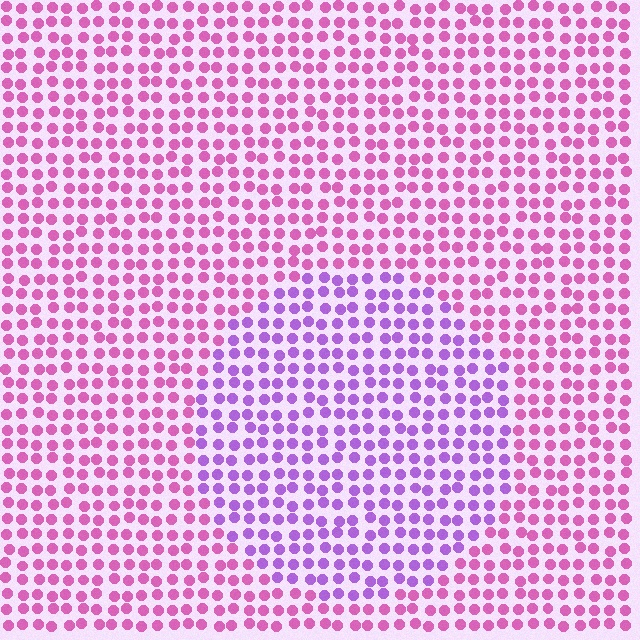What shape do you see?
I see a circle.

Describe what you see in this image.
The image is filled with small pink elements in a uniform arrangement. A circle-shaped region is visible where the elements are tinted to a slightly different hue, forming a subtle color boundary.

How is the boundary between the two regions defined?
The boundary is defined purely by a slight shift in hue (about 39 degrees). Spacing, size, and orientation are identical on both sides.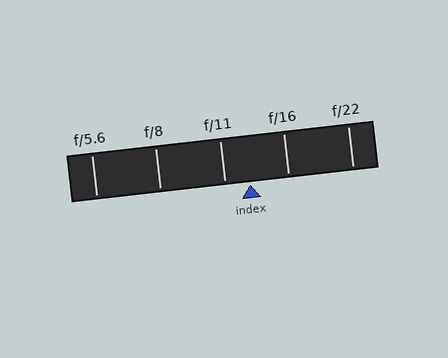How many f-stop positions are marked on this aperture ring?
There are 5 f-stop positions marked.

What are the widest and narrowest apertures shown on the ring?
The widest aperture shown is f/5.6 and the narrowest is f/22.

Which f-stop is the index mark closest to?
The index mark is closest to f/11.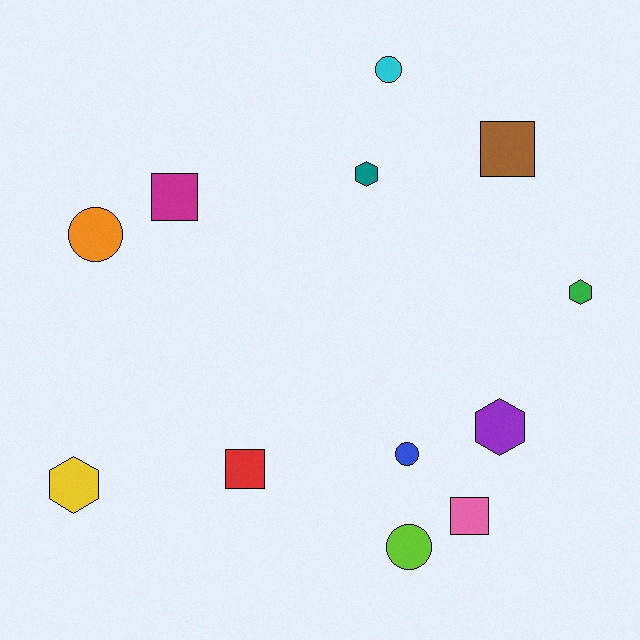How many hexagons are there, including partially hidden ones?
There are 4 hexagons.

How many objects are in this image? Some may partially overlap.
There are 12 objects.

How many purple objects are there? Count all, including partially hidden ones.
There is 1 purple object.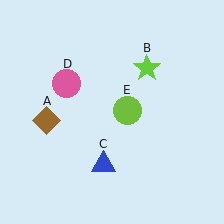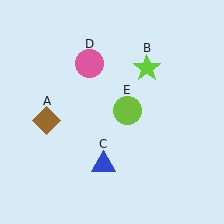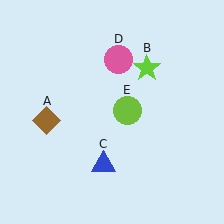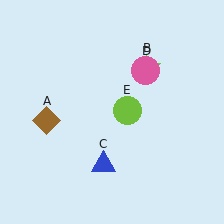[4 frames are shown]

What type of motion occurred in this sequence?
The pink circle (object D) rotated clockwise around the center of the scene.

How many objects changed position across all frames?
1 object changed position: pink circle (object D).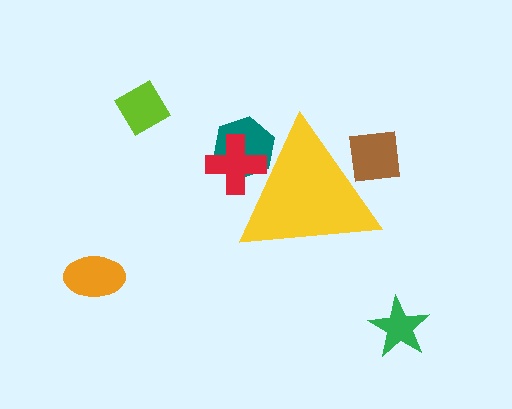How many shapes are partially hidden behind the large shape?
3 shapes are partially hidden.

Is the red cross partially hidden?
Yes, the red cross is partially hidden behind the yellow triangle.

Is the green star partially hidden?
No, the green star is fully visible.